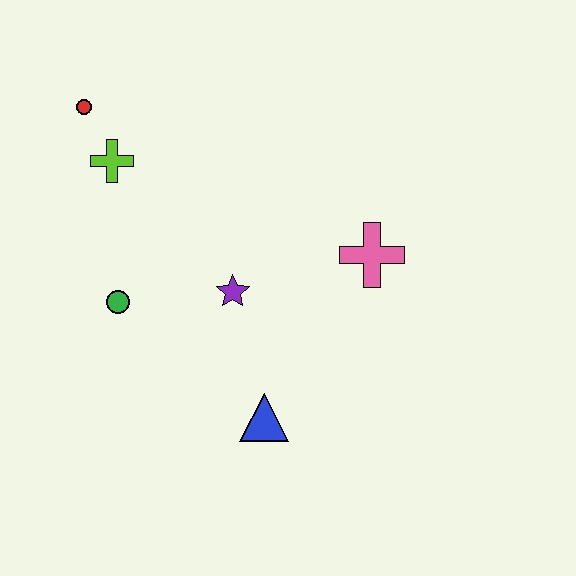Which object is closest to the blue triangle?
The purple star is closest to the blue triangle.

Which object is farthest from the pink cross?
The red circle is farthest from the pink cross.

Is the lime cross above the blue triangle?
Yes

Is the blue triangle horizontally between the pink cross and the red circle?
Yes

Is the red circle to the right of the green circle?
No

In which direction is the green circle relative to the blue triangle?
The green circle is to the left of the blue triangle.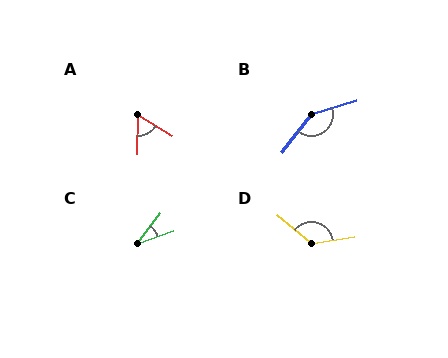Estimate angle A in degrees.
Approximately 58 degrees.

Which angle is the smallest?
C, at approximately 34 degrees.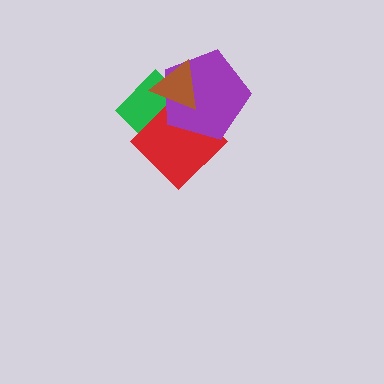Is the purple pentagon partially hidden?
Yes, it is partially covered by another shape.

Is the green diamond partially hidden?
Yes, it is partially covered by another shape.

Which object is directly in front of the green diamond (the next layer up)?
The red diamond is directly in front of the green diamond.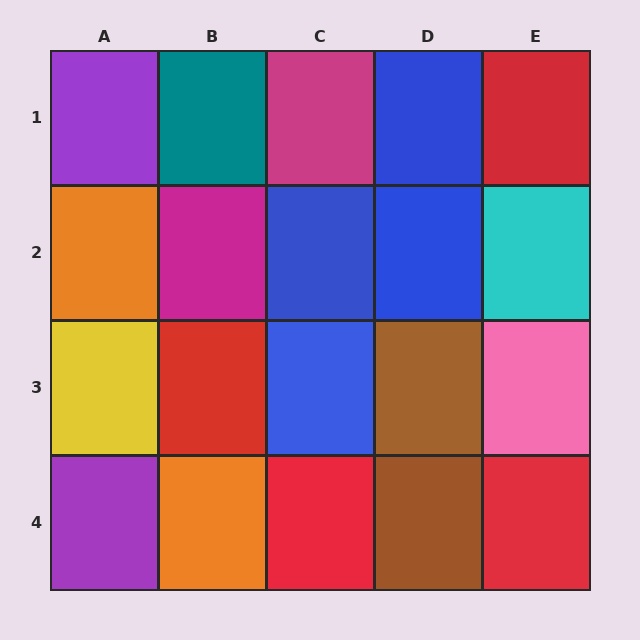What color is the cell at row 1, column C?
Magenta.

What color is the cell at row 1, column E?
Red.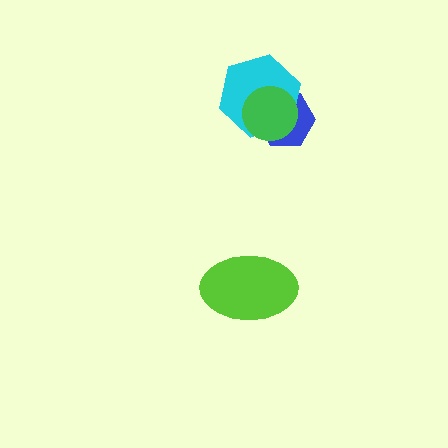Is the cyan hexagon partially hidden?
Yes, it is partially covered by another shape.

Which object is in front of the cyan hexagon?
The green circle is in front of the cyan hexagon.